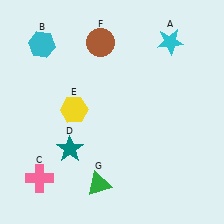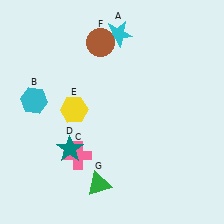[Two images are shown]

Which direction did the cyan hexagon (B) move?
The cyan hexagon (B) moved down.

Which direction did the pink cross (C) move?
The pink cross (C) moved right.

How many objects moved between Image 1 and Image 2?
3 objects moved between the two images.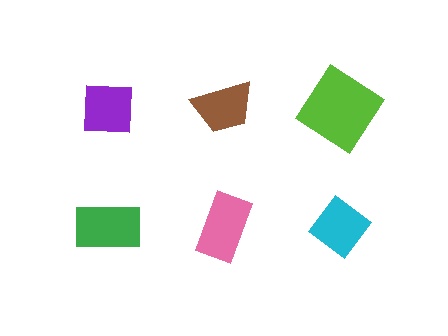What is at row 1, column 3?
A lime diamond.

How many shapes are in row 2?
3 shapes.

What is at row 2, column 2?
A pink rectangle.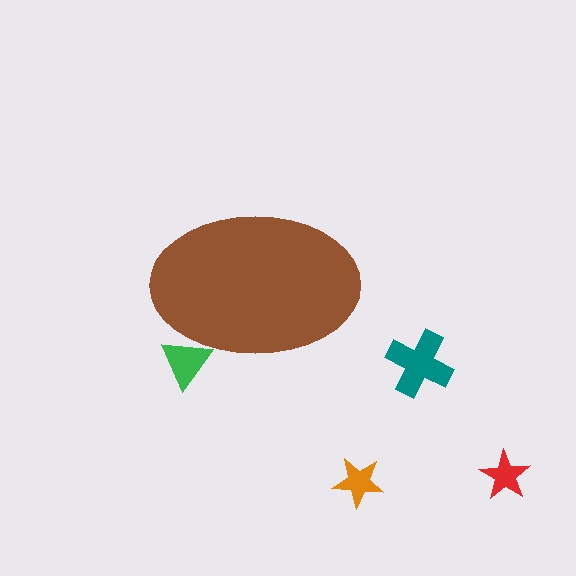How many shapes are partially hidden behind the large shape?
1 shape is partially hidden.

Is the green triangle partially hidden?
Yes, the green triangle is partially hidden behind the brown ellipse.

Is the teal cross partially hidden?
No, the teal cross is fully visible.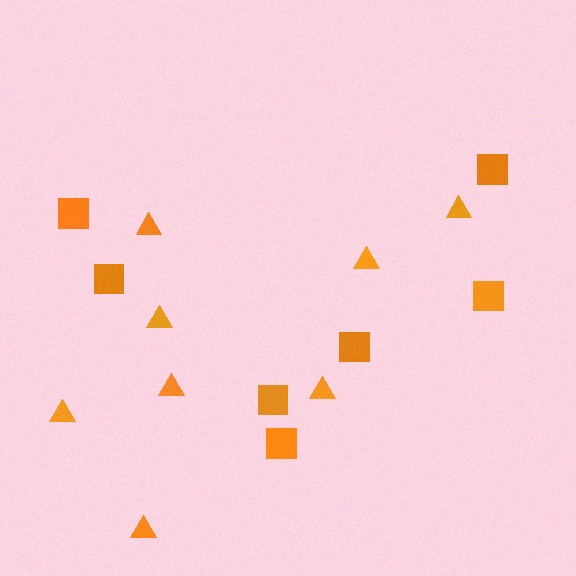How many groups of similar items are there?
There are 2 groups: one group of triangles (8) and one group of squares (7).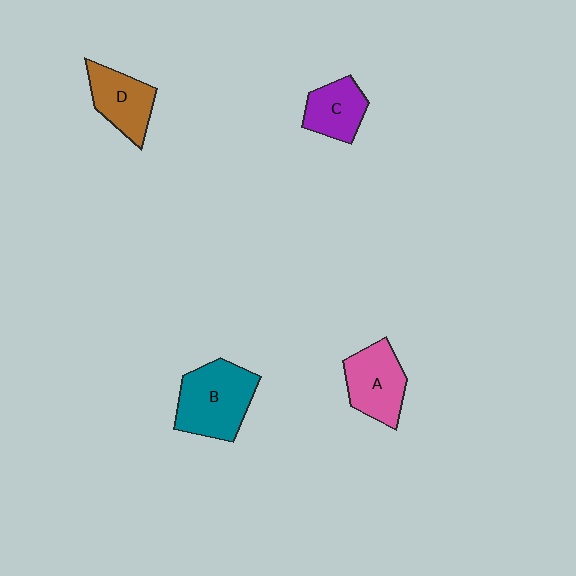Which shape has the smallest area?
Shape C (purple).